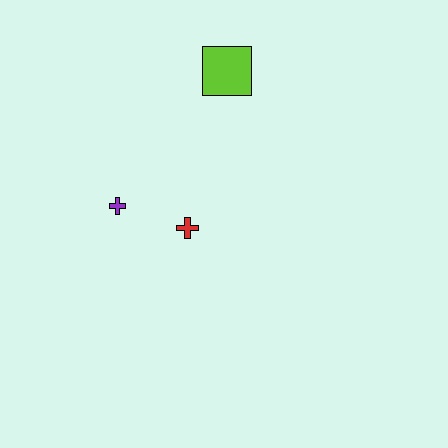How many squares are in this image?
There is 1 square.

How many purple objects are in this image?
There is 1 purple object.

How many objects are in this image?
There are 3 objects.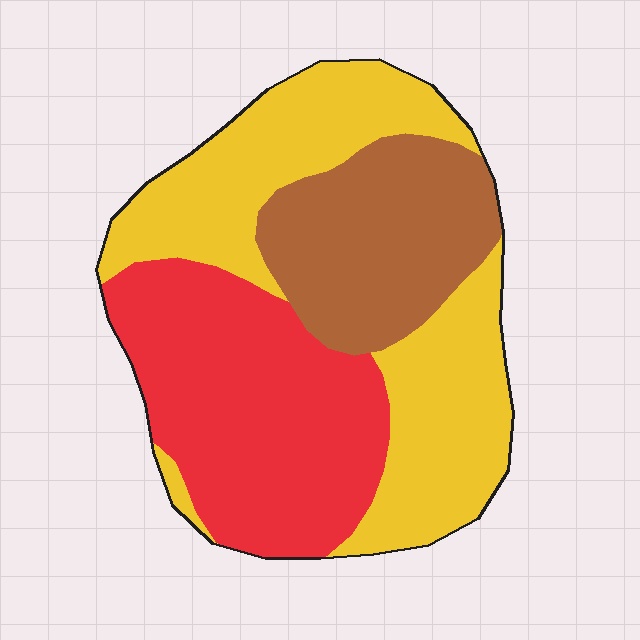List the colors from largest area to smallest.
From largest to smallest: yellow, red, brown.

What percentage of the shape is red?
Red takes up about three eighths (3/8) of the shape.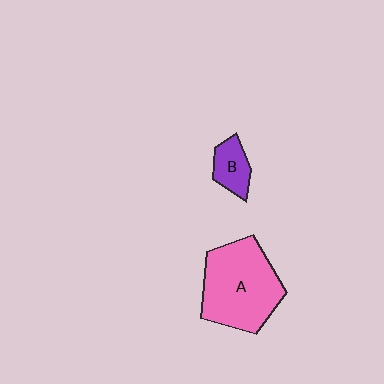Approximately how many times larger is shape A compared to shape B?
Approximately 3.3 times.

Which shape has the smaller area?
Shape B (purple).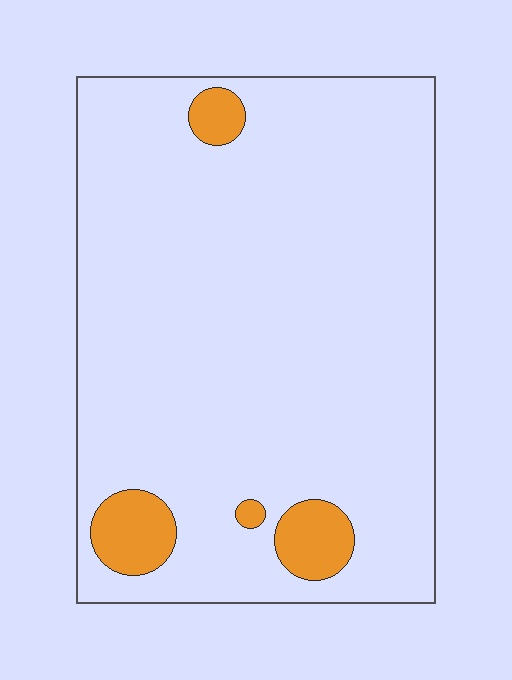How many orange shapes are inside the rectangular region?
4.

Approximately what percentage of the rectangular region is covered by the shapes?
Approximately 10%.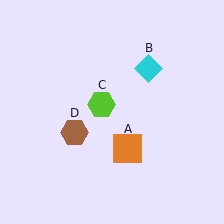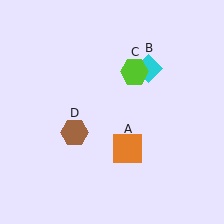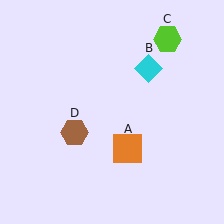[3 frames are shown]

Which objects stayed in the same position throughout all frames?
Orange square (object A) and cyan diamond (object B) and brown hexagon (object D) remained stationary.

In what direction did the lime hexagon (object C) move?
The lime hexagon (object C) moved up and to the right.